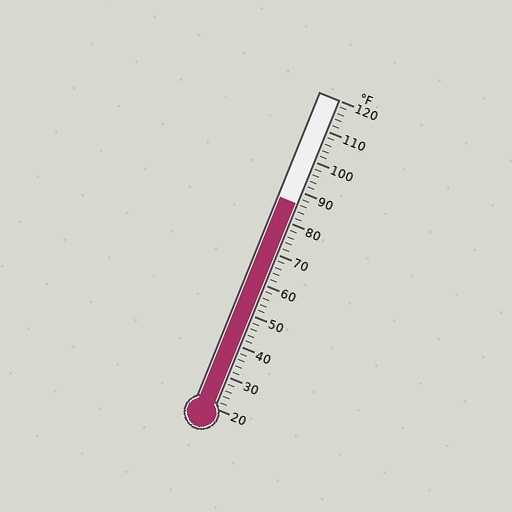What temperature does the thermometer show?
The thermometer shows approximately 86°F.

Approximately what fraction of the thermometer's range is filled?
The thermometer is filled to approximately 65% of its range.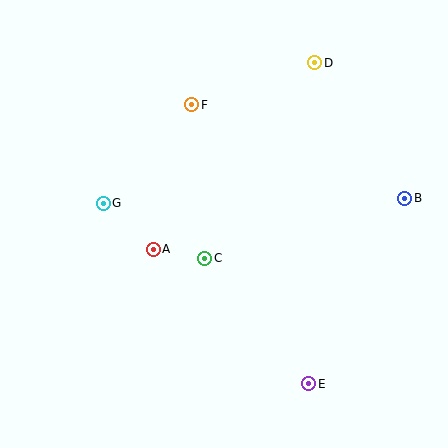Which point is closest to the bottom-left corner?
Point A is closest to the bottom-left corner.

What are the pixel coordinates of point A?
Point A is at (153, 249).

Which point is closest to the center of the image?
Point C at (205, 258) is closest to the center.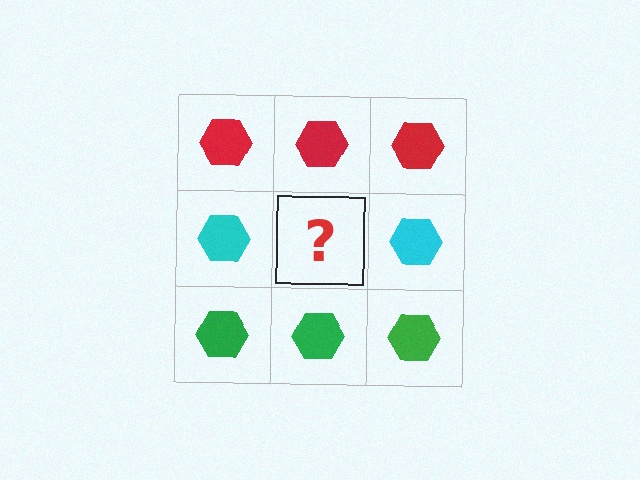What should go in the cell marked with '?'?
The missing cell should contain a cyan hexagon.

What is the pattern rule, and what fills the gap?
The rule is that each row has a consistent color. The gap should be filled with a cyan hexagon.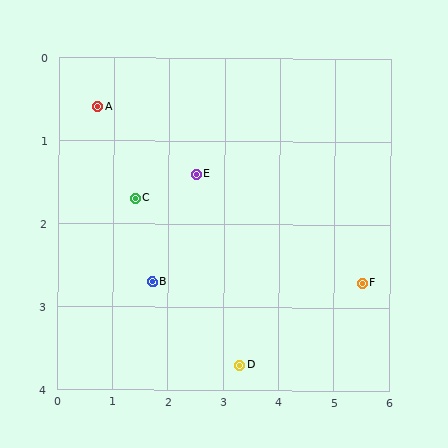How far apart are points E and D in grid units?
Points E and D are about 2.4 grid units apart.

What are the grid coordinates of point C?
Point C is at approximately (1.4, 1.7).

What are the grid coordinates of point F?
Point F is at approximately (5.5, 2.7).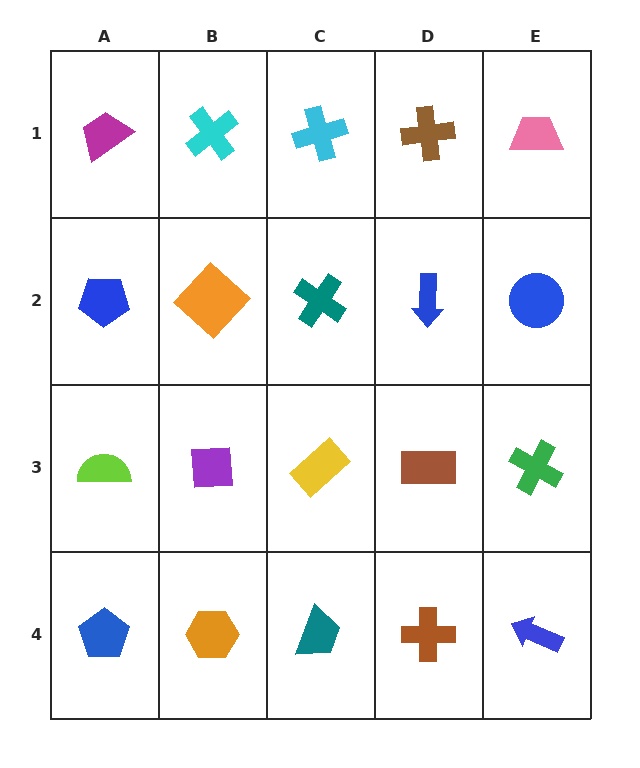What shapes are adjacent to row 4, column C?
A yellow rectangle (row 3, column C), an orange hexagon (row 4, column B), a brown cross (row 4, column D).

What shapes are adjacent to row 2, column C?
A cyan cross (row 1, column C), a yellow rectangle (row 3, column C), an orange diamond (row 2, column B), a blue arrow (row 2, column D).